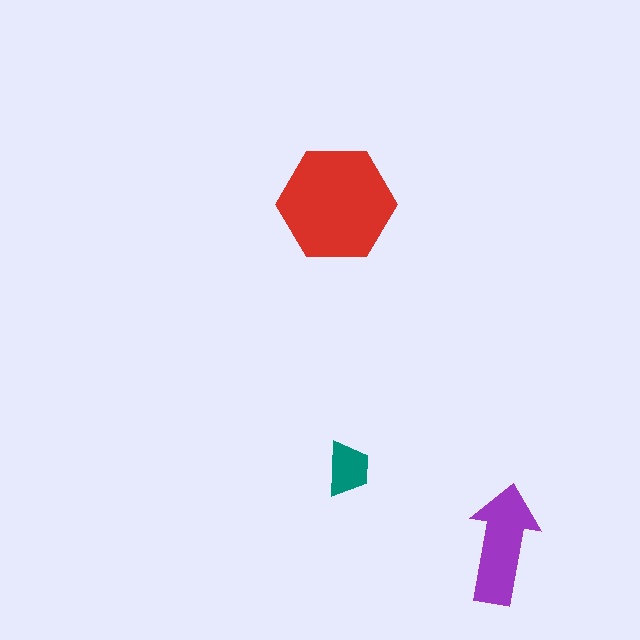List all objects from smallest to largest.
The teal trapezoid, the purple arrow, the red hexagon.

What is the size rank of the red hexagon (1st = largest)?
1st.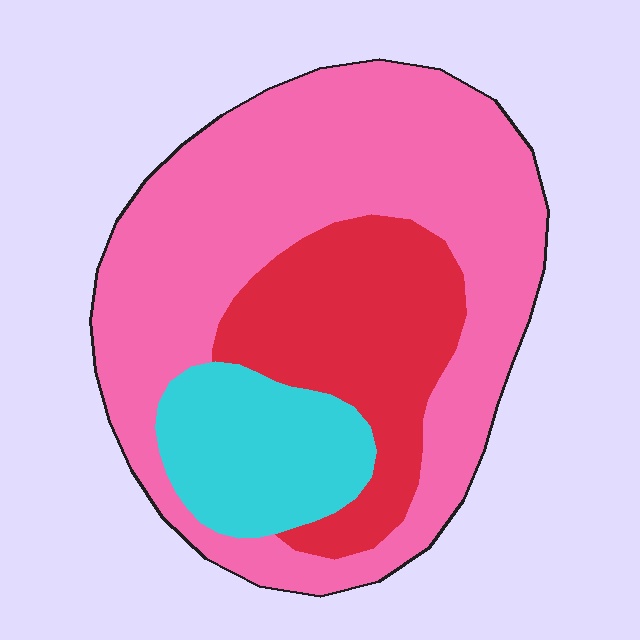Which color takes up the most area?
Pink, at roughly 60%.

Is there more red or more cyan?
Red.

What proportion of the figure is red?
Red takes up about one quarter (1/4) of the figure.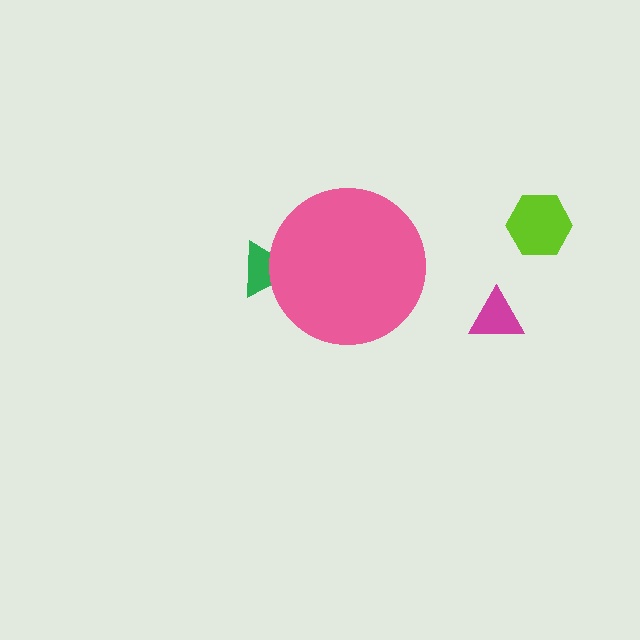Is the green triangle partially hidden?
Yes, the green triangle is partially hidden behind the pink circle.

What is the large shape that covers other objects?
A pink circle.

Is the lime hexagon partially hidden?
No, the lime hexagon is fully visible.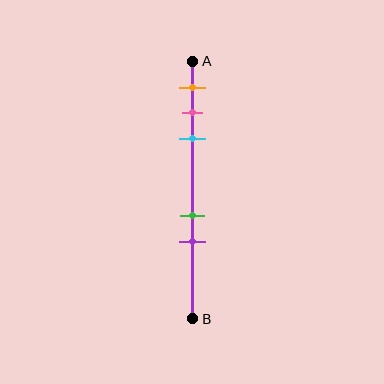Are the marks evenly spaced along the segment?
No, the marks are not evenly spaced.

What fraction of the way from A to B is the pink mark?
The pink mark is approximately 20% (0.2) of the way from A to B.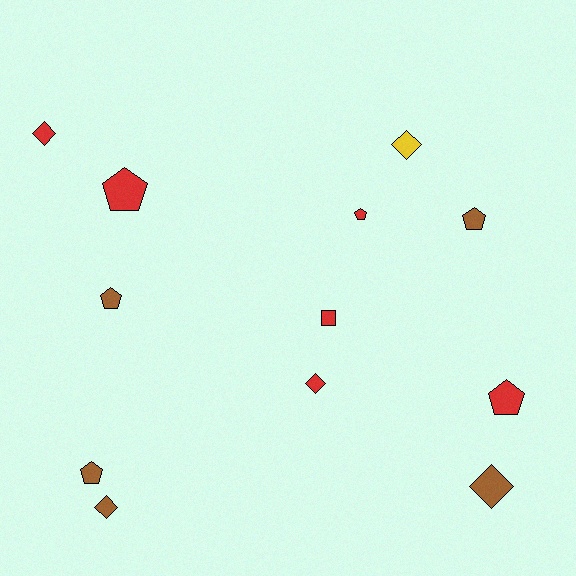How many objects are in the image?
There are 12 objects.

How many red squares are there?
There is 1 red square.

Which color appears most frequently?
Red, with 6 objects.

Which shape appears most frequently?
Pentagon, with 6 objects.